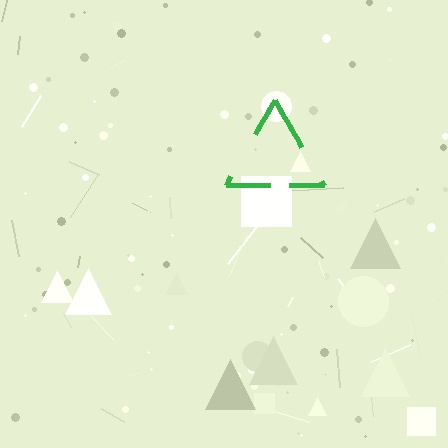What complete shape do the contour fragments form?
The contour fragments form a triangle.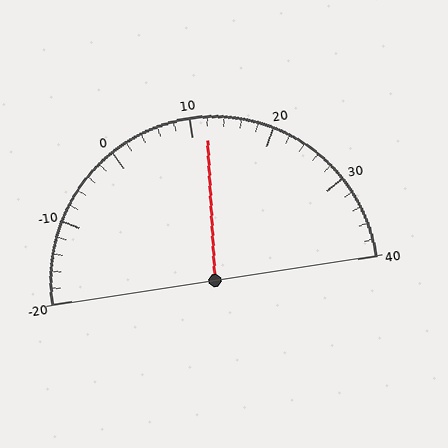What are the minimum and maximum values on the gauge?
The gauge ranges from -20 to 40.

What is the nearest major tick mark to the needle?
The nearest major tick mark is 10.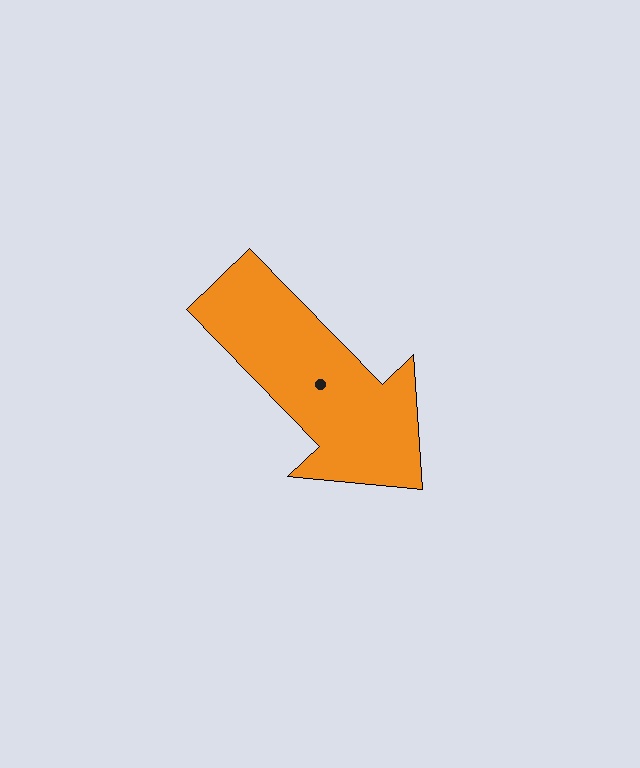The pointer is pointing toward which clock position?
Roughly 5 o'clock.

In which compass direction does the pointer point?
Southeast.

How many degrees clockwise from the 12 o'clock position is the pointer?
Approximately 136 degrees.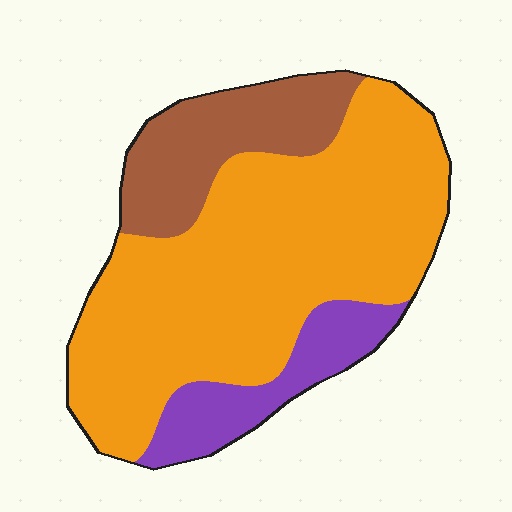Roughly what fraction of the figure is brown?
Brown takes up between a sixth and a third of the figure.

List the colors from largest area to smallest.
From largest to smallest: orange, brown, purple.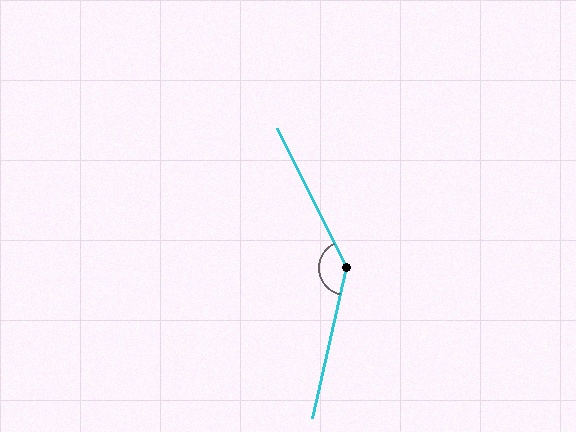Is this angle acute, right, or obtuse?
It is obtuse.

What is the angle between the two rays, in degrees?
Approximately 141 degrees.